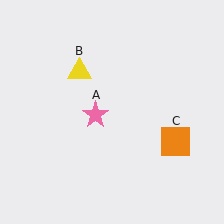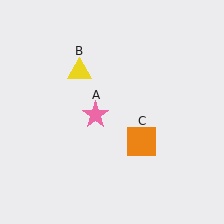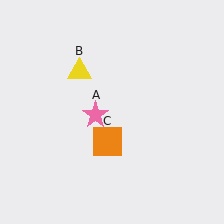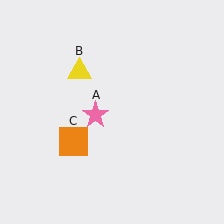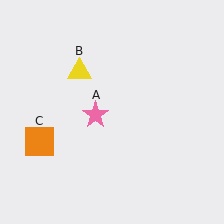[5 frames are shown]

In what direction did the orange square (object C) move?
The orange square (object C) moved left.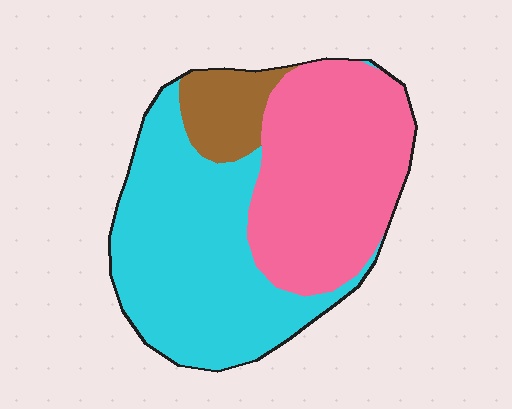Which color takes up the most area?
Cyan, at roughly 50%.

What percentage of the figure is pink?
Pink takes up about two fifths (2/5) of the figure.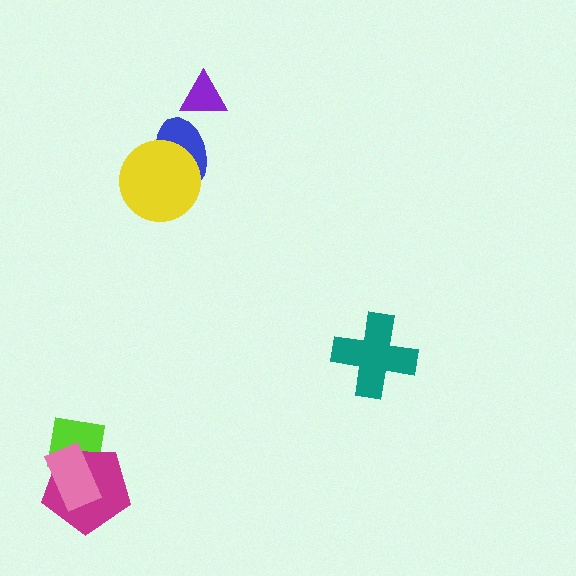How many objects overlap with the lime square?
2 objects overlap with the lime square.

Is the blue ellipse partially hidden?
Yes, it is partially covered by another shape.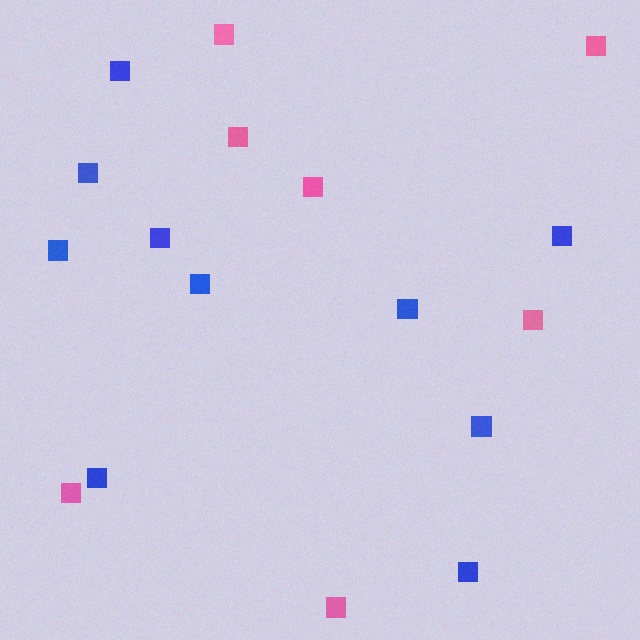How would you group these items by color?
There are 2 groups: one group of pink squares (7) and one group of blue squares (10).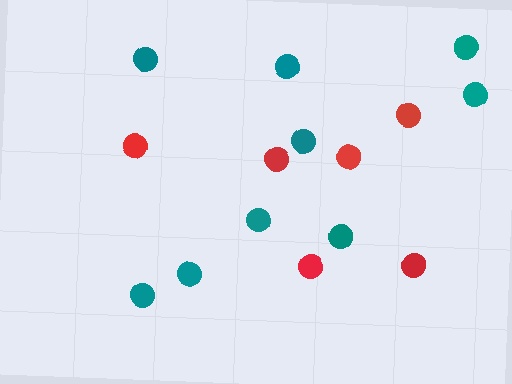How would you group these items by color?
There are 2 groups: one group of teal circles (9) and one group of red circles (6).